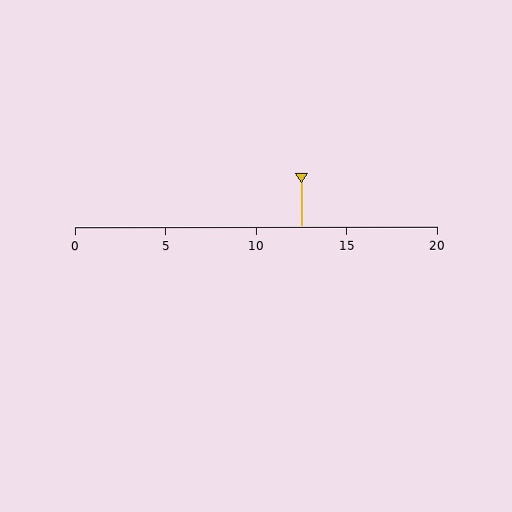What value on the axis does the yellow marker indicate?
The marker indicates approximately 12.5.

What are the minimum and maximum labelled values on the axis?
The axis runs from 0 to 20.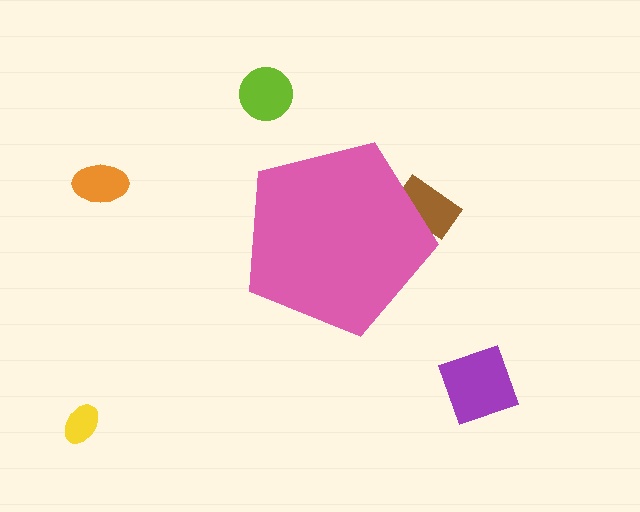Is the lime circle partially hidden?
No, the lime circle is fully visible.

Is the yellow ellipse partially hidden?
No, the yellow ellipse is fully visible.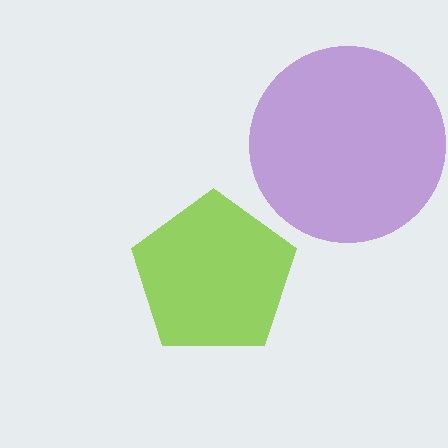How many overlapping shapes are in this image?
There are 2 overlapping shapes in the image.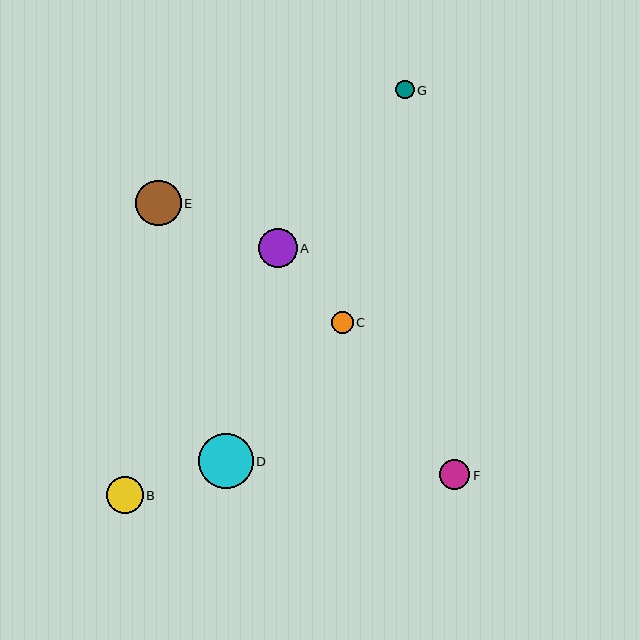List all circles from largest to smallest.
From largest to smallest: D, E, A, B, F, C, G.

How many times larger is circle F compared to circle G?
Circle F is approximately 1.6 times the size of circle G.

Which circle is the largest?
Circle D is the largest with a size of approximately 54 pixels.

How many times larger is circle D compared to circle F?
Circle D is approximately 1.8 times the size of circle F.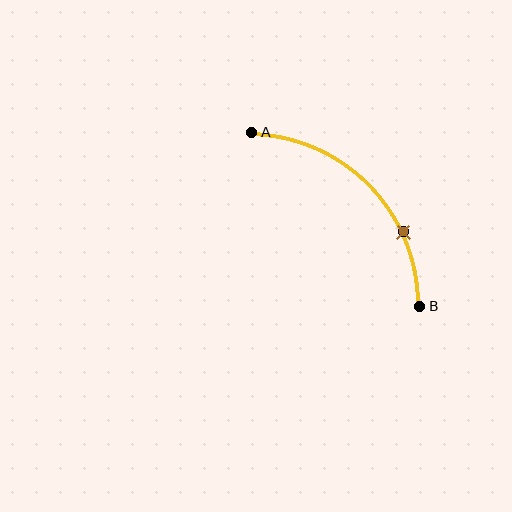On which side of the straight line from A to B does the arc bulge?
The arc bulges above and to the right of the straight line connecting A and B.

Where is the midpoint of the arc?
The arc midpoint is the point on the curve farthest from the straight line joining A and B. It sits above and to the right of that line.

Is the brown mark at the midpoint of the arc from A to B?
No. The brown mark lies on the arc but is closer to endpoint B. The arc midpoint would be at the point on the curve equidistant along the arc from both A and B.